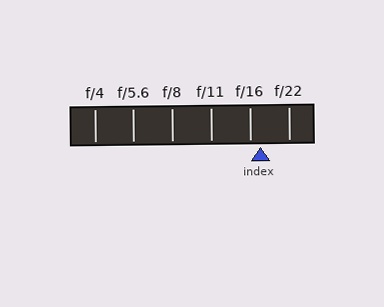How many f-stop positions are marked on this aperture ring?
There are 6 f-stop positions marked.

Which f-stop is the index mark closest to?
The index mark is closest to f/16.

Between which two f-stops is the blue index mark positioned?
The index mark is between f/16 and f/22.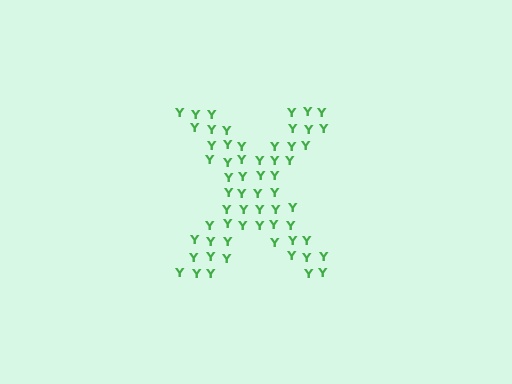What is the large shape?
The large shape is the letter X.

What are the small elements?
The small elements are letter Y's.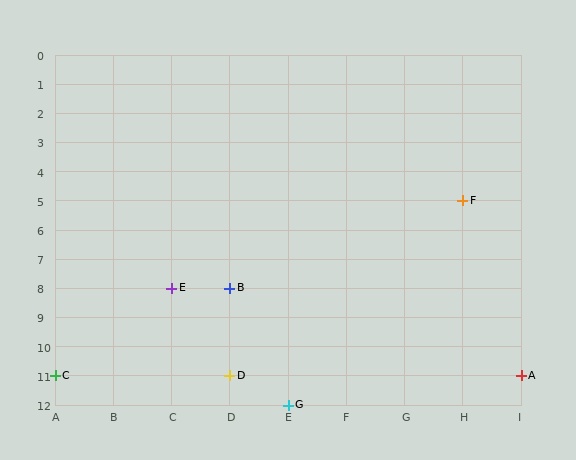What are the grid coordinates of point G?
Point G is at grid coordinates (E, 12).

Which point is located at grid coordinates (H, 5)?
Point F is at (H, 5).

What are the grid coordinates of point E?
Point E is at grid coordinates (C, 8).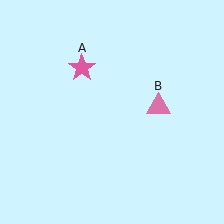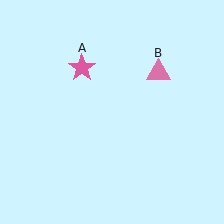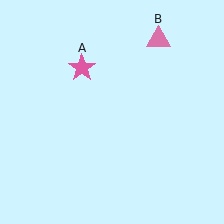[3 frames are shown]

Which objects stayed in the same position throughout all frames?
Pink star (object A) remained stationary.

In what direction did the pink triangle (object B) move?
The pink triangle (object B) moved up.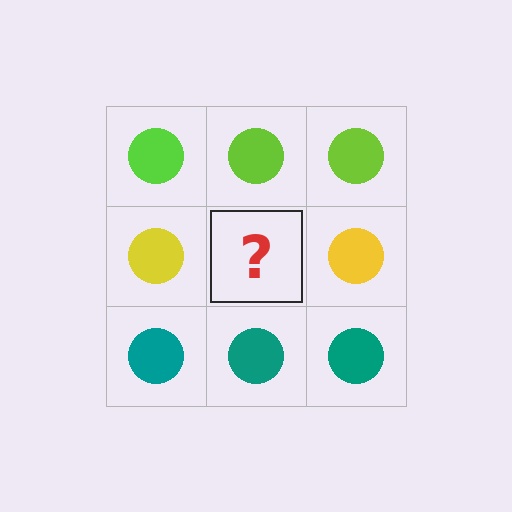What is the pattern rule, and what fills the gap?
The rule is that each row has a consistent color. The gap should be filled with a yellow circle.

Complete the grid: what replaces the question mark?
The question mark should be replaced with a yellow circle.